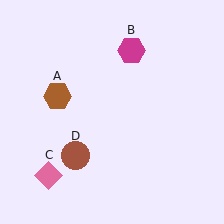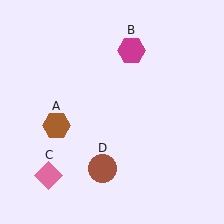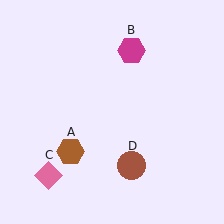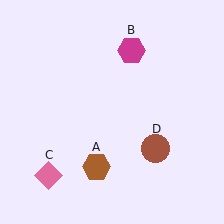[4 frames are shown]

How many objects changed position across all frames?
2 objects changed position: brown hexagon (object A), brown circle (object D).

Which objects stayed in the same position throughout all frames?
Magenta hexagon (object B) and pink diamond (object C) remained stationary.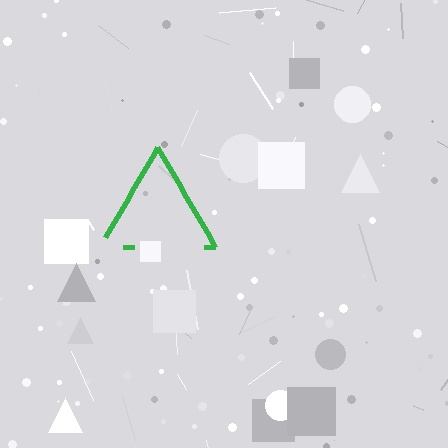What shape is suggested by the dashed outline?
The dashed outline suggests a triangle.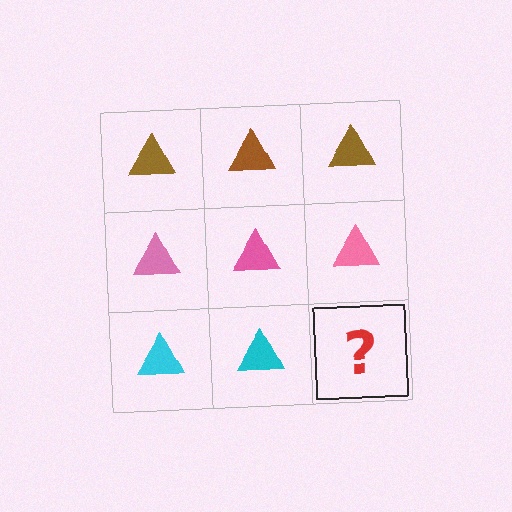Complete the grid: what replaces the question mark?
The question mark should be replaced with a cyan triangle.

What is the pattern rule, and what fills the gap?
The rule is that each row has a consistent color. The gap should be filled with a cyan triangle.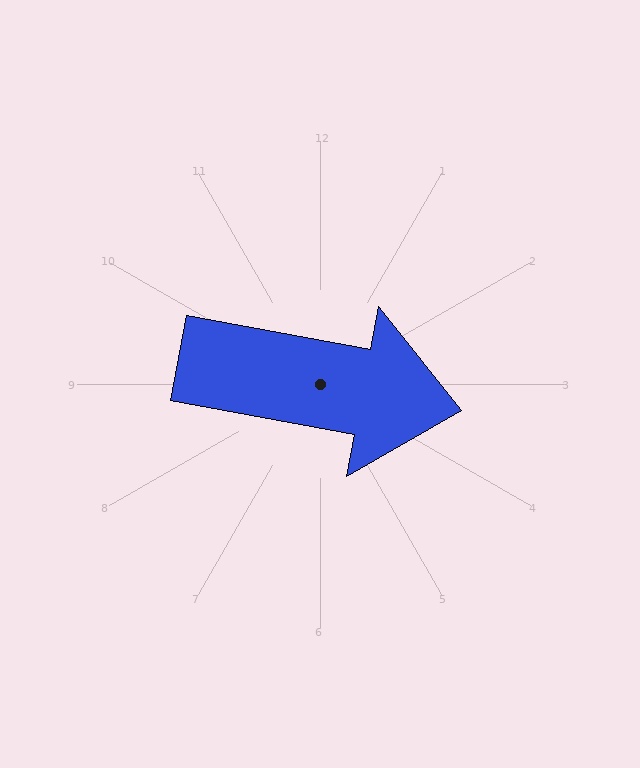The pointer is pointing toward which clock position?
Roughly 3 o'clock.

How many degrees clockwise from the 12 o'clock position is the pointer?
Approximately 100 degrees.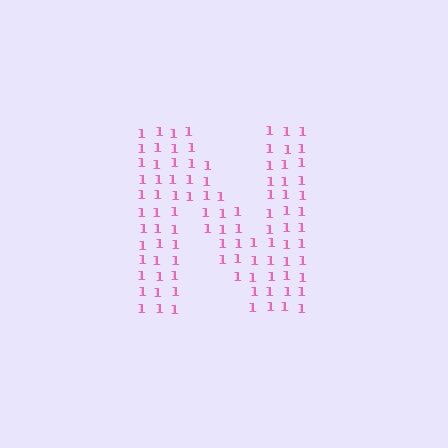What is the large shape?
The large shape is the letter N.